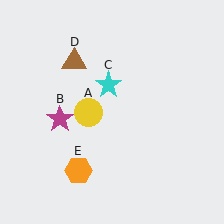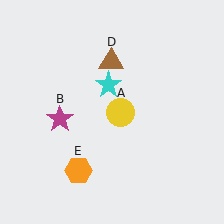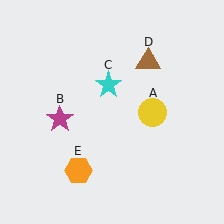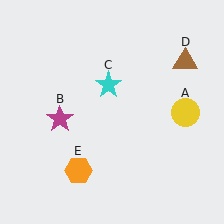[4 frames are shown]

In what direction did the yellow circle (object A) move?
The yellow circle (object A) moved right.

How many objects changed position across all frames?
2 objects changed position: yellow circle (object A), brown triangle (object D).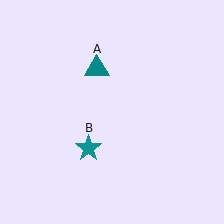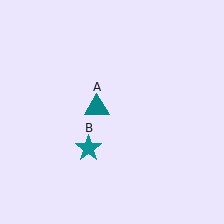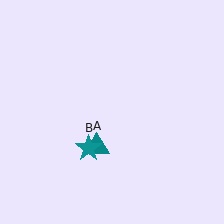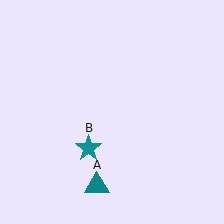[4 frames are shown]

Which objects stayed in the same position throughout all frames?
Teal star (object B) remained stationary.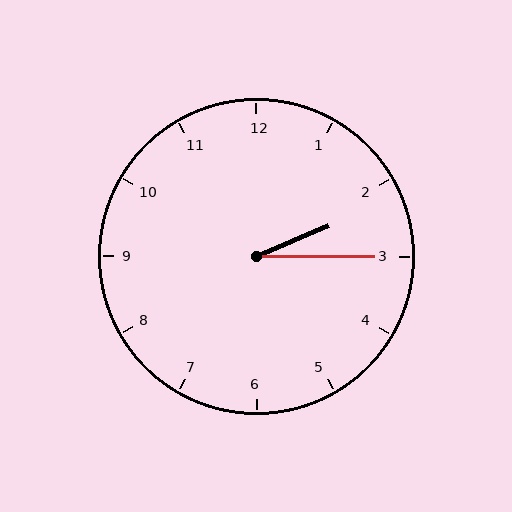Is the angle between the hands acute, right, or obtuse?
It is acute.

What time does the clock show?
2:15.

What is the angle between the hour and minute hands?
Approximately 22 degrees.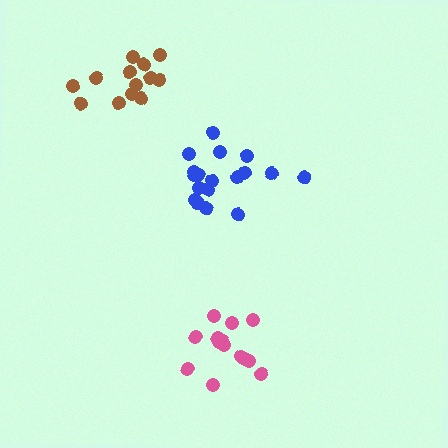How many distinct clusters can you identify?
There are 3 distinct clusters.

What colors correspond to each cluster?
The clusters are colored: blue, pink, brown.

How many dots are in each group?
Group 1: 18 dots, Group 2: 15 dots, Group 3: 13 dots (46 total).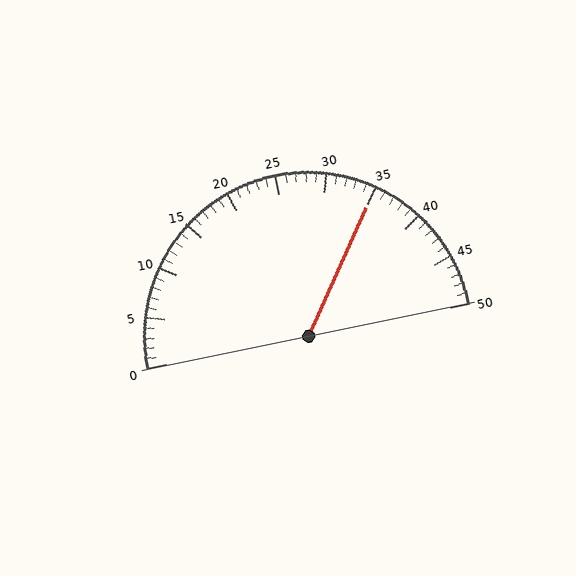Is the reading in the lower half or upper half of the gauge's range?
The reading is in the upper half of the range (0 to 50).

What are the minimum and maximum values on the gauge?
The gauge ranges from 0 to 50.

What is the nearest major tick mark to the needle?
The nearest major tick mark is 35.